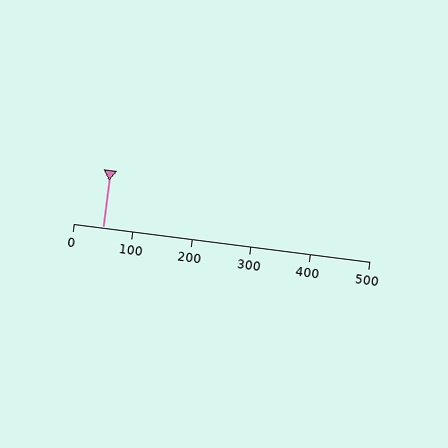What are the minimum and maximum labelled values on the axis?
The axis runs from 0 to 500.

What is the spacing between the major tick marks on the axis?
The major ticks are spaced 100 apart.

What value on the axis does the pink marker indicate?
The marker indicates approximately 50.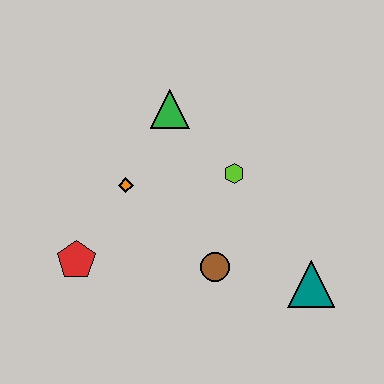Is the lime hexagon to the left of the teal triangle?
Yes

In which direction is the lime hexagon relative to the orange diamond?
The lime hexagon is to the right of the orange diamond.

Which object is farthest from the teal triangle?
The red pentagon is farthest from the teal triangle.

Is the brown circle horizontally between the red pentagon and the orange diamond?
No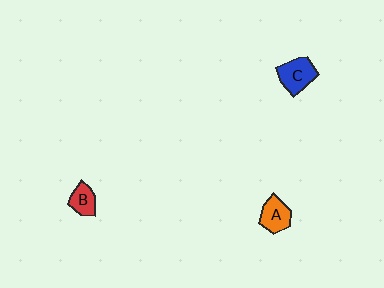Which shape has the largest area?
Shape C (blue).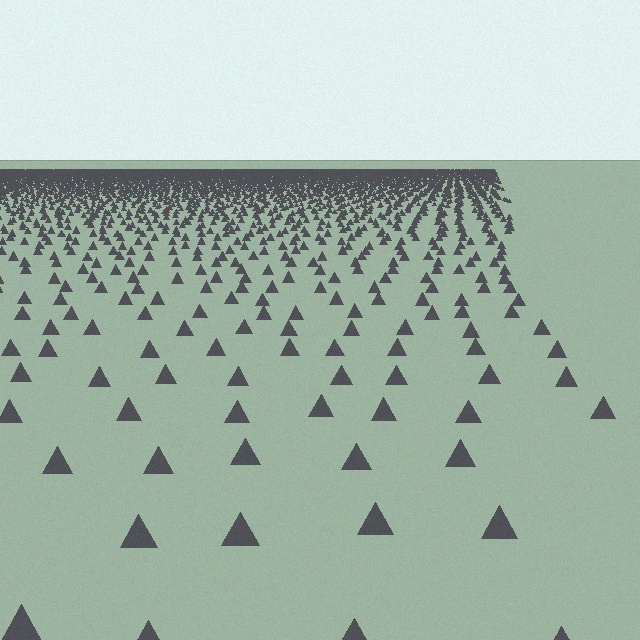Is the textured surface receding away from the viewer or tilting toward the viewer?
The surface is receding away from the viewer. Texture elements get smaller and denser toward the top.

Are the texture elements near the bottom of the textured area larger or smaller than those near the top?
Larger. Near the bottom, elements are closer to the viewer and appear at a bigger on-screen size.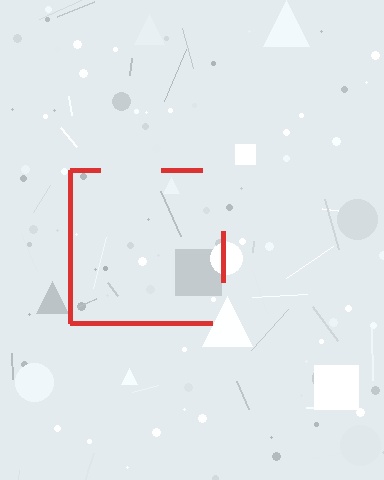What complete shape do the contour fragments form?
The contour fragments form a square.